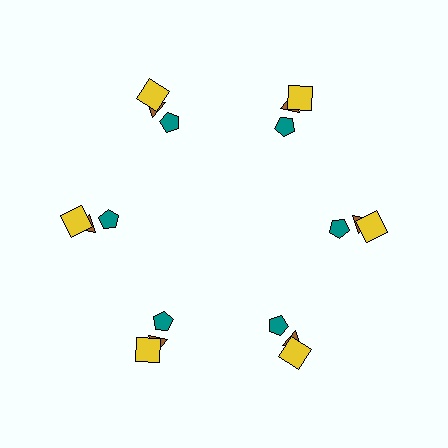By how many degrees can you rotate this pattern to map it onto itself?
The pattern maps onto itself every 60 degrees of rotation.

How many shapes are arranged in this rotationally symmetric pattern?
There are 18 shapes, arranged in 6 groups of 3.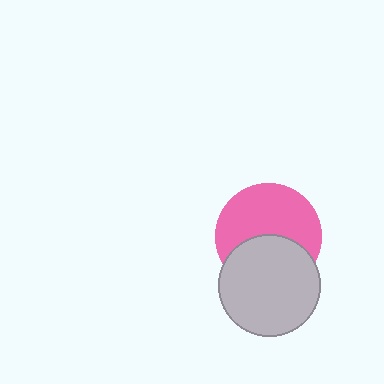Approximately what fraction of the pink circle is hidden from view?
Roughly 41% of the pink circle is hidden behind the light gray circle.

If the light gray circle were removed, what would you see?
You would see the complete pink circle.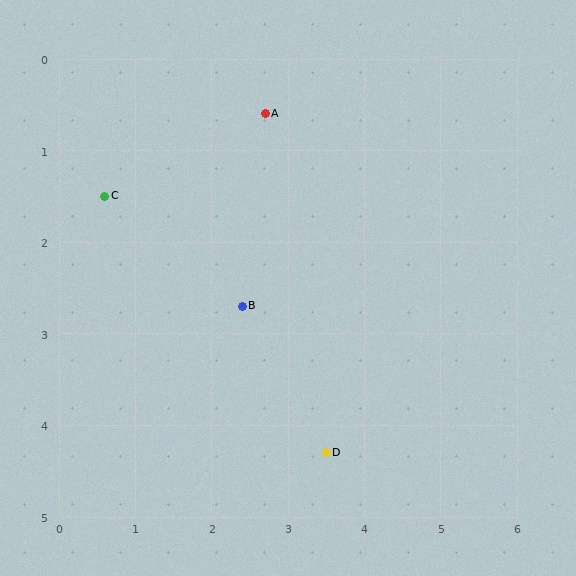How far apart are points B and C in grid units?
Points B and C are about 2.2 grid units apart.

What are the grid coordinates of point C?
Point C is at approximately (0.6, 1.5).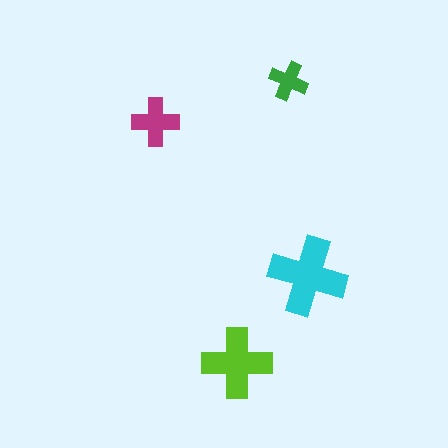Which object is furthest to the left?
The magenta cross is leftmost.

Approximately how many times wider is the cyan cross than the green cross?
About 2 times wider.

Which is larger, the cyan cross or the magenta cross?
The cyan one.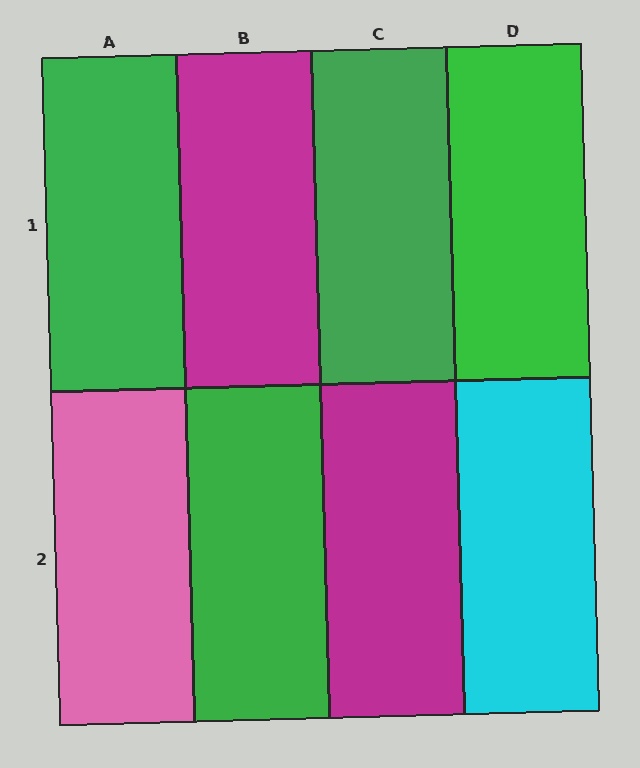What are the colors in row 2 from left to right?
Pink, green, magenta, cyan.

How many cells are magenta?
2 cells are magenta.